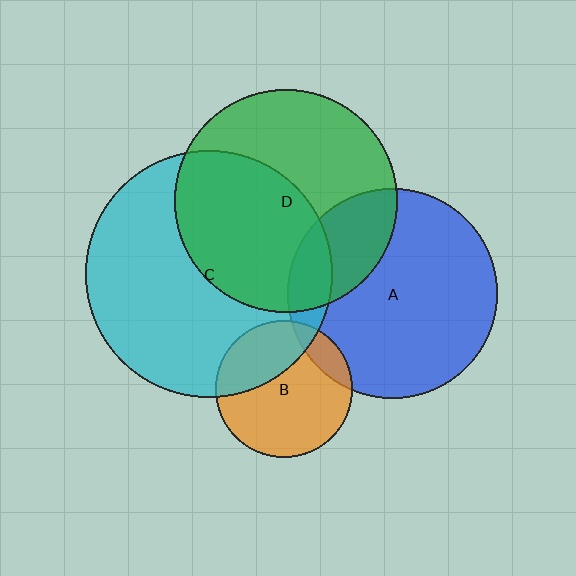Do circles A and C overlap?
Yes.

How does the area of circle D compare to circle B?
Approximately 2.6 times.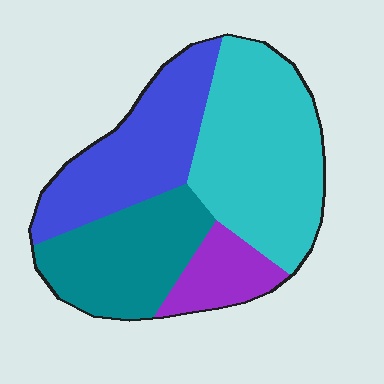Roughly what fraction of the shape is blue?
Blue takes up between a quarter and a half of the shape.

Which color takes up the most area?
Cyan, at roughly 40%.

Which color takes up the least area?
Purple, at roughly 10%.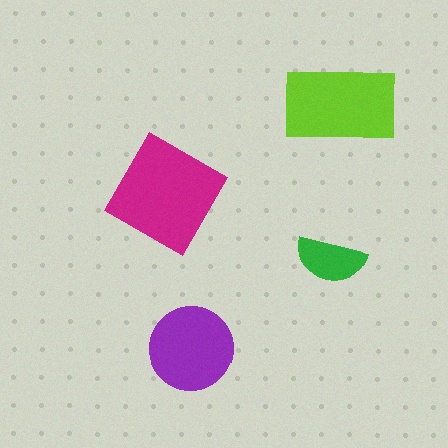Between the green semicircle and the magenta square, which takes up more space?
The magenta square.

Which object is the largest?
The magenta square.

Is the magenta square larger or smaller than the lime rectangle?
Larger.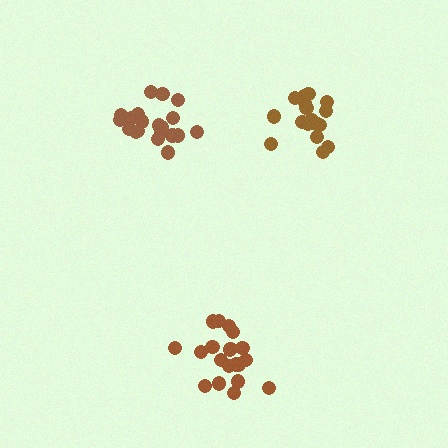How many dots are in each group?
Group 1: 20 dots, Group 2: 20 dots, Group 3: 17 dots (57 total).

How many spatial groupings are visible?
There are 3 spatial groupings.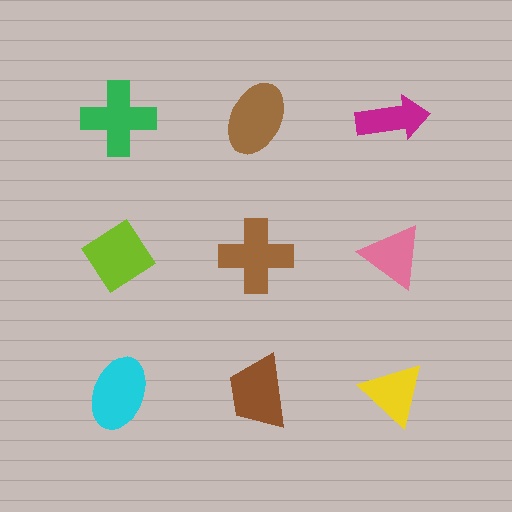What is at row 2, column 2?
A brown cross.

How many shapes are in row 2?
3 shapes.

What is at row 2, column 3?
A pink triangle.